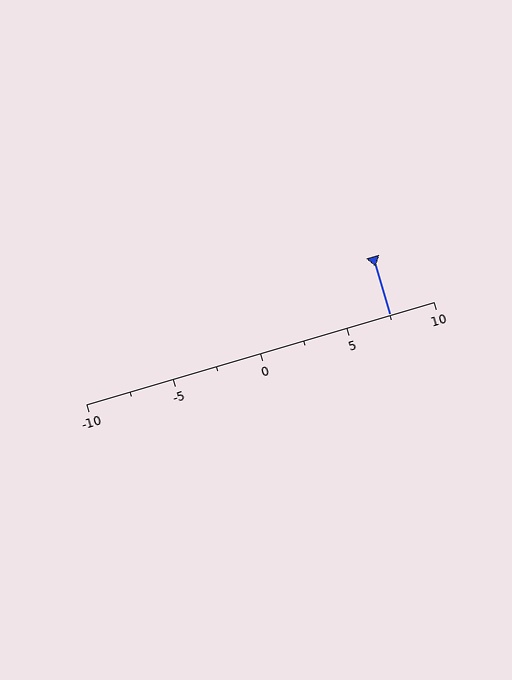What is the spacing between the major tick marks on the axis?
The major ticks are spaced 5 apart.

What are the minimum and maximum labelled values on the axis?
The axis runs from -10 to 10.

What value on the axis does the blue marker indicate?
The marker indicates approximately 7.5.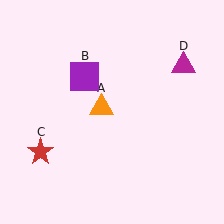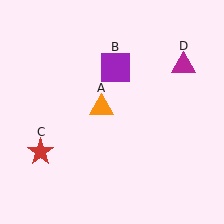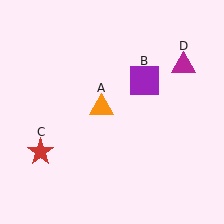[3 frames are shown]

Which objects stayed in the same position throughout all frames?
Orange triangle (object A) and red star (object C) and magenta triangle (object D) remained stationary.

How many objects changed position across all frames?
1 object changed position: purple square (object B).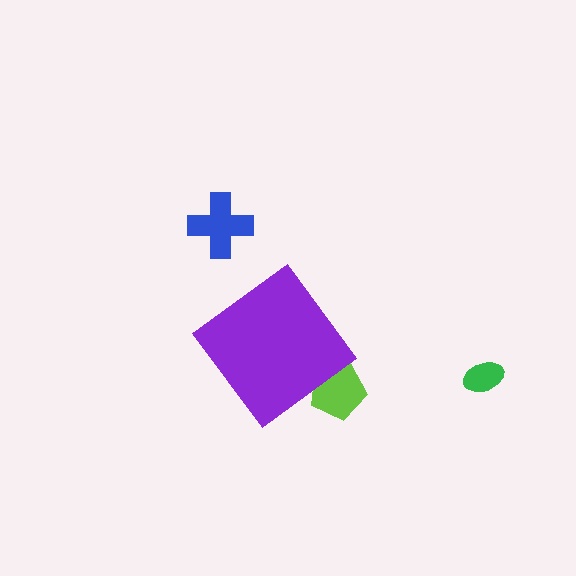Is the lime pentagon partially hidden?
Yes, the lime pentagon is partially hidden behind the purple diamond.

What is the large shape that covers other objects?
A purple diamond.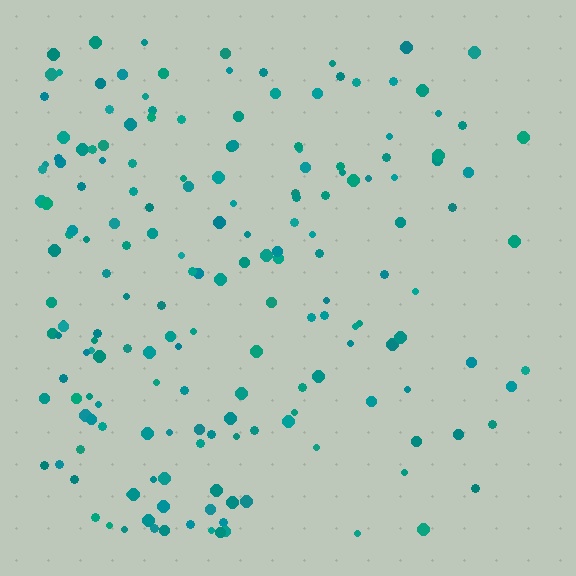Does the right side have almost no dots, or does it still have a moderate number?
Still a moderate number, just noticeably fewer than the left.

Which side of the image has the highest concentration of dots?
The left.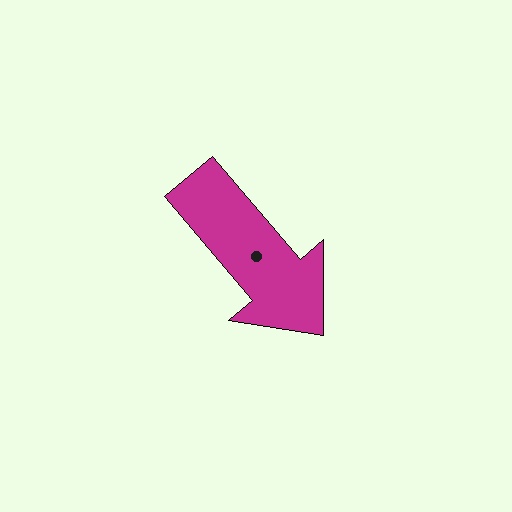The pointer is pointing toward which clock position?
Roughly 5 o'clock.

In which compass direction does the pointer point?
Southeast.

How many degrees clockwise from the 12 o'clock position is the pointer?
Approximately 140 degrees.